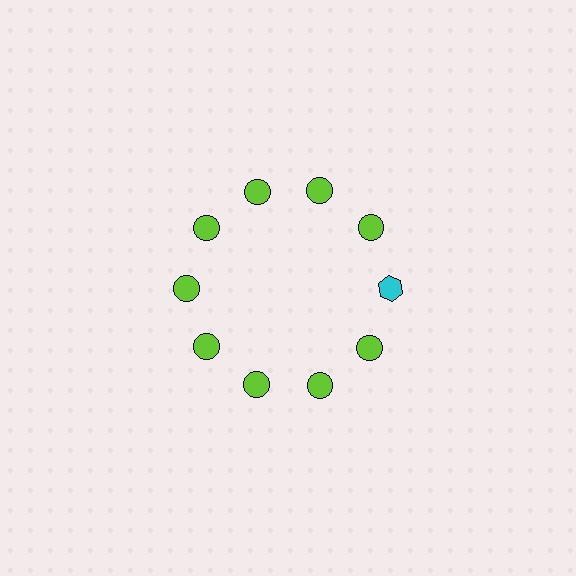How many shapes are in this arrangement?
There are 10 shapes arranged in a ring pattern.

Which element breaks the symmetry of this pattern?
The cyan hexagon at roughly the 3 o'clock position breaks the symmetry. All other shapes are lime circles.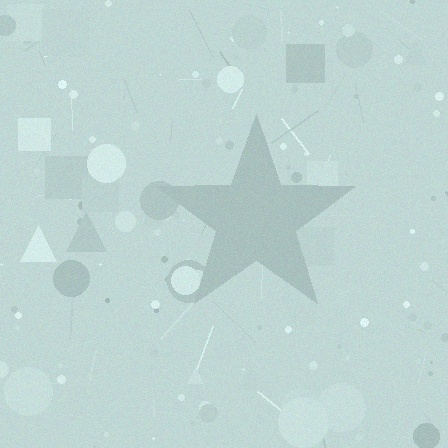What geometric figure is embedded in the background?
A star is embedded in the background.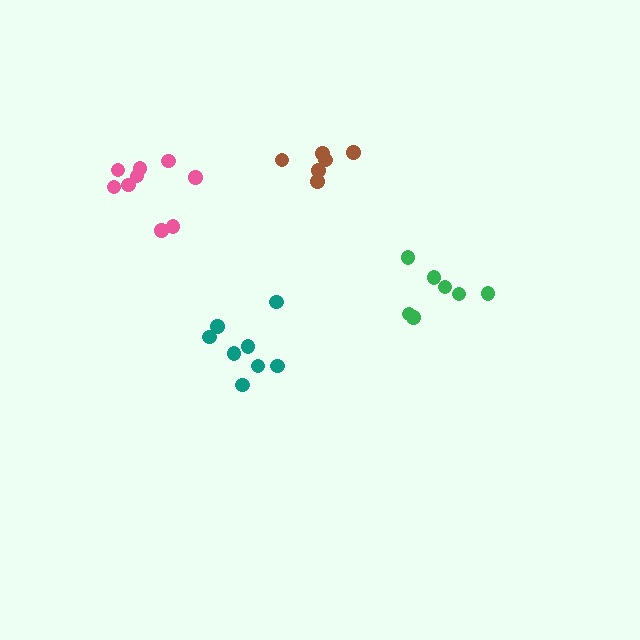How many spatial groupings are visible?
There are 4 spatial groupings.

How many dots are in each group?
Group 1: 8 dots, Group 2: 7 dots, Group 3: 6 dots, Group 4: 9 dots (30 total).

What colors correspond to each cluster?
The clusters are colored: teal, green, brown, pink.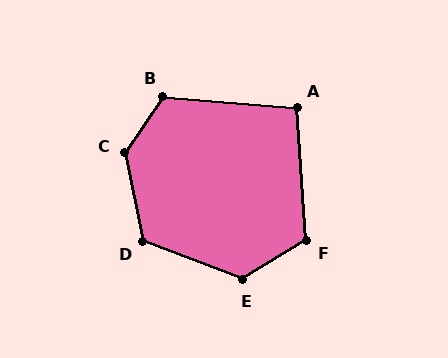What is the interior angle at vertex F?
Approximately 118 degrees (obtuse).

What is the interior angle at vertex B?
Approximately 120 degrees (obtuse).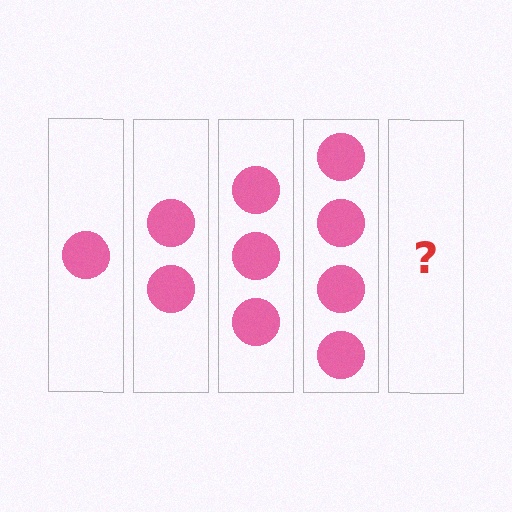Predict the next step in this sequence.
The next step is 5 circles.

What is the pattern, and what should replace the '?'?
The pattern is that each step adds one more circle. The '?' should be 5 circles.